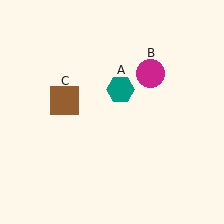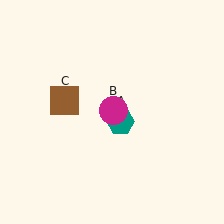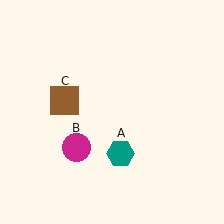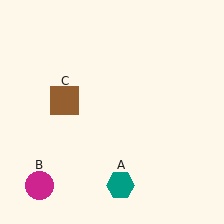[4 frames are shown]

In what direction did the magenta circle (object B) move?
The magenta circle (object B) moved down and to the left.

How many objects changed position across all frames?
2 objects changed position: teal hexagon (object A), magenta circle (object B).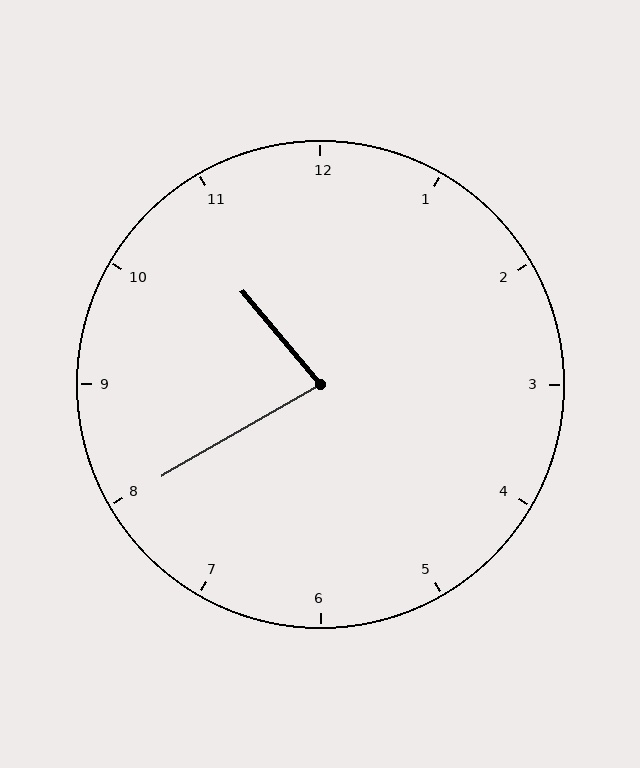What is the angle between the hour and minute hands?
Approximately 80 degrees.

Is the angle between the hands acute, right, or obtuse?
It is acute.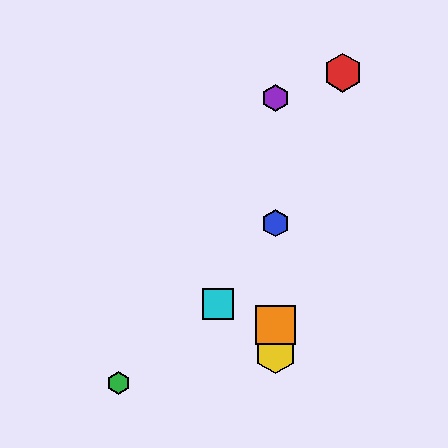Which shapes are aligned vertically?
The blue hexagon, the yellow hexagon, the purple hexagon, the orange square are aligned vertically.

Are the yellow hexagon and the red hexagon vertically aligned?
No, the yellow hexagon is at x≈276 and the red hexagon is at x≈343.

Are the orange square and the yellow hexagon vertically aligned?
Yes, both are at x≈276.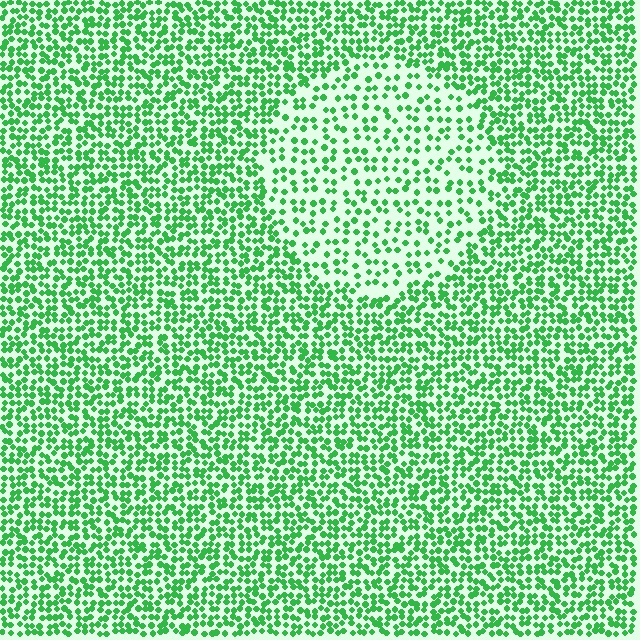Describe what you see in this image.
The image contains small green elements arranged at two different densities. A circle-shaped region is visible where the elements are less densely packed than the surrounding area.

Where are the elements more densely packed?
The elements are more densely packed outside the circle boundary.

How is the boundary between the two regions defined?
The boundary is defined by a change in element density (approximately 1.9x ratio). All elements are the same color, size, and shape.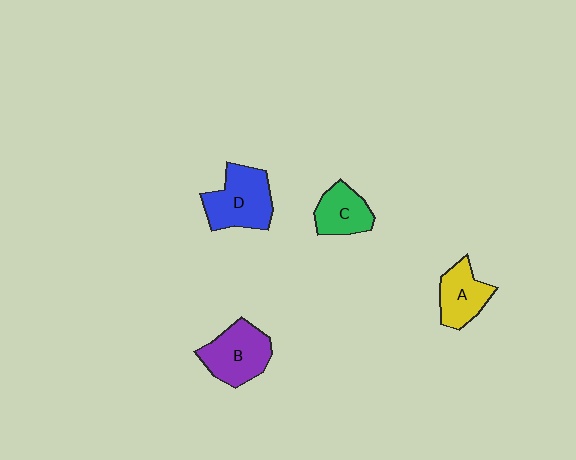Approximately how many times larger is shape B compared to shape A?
Approximately 1.3 times.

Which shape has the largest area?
Shape D (blue).